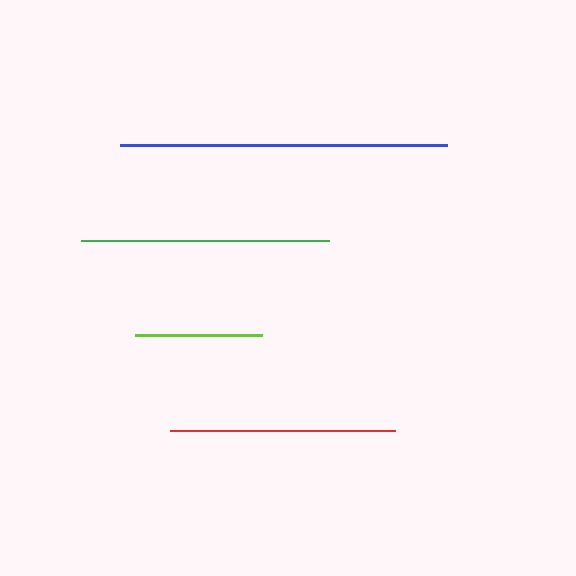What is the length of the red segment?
The red segment is approximately 225 pixels long.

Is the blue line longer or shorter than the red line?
The blue line is longer than the red line.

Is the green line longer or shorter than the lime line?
The green line is longer than the lime line.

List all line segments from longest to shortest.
From longest to shortest: blue, green, red, lime.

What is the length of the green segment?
The green segment is approximately 248 pixels long.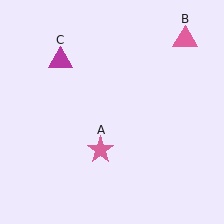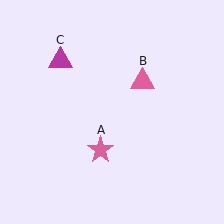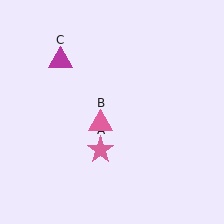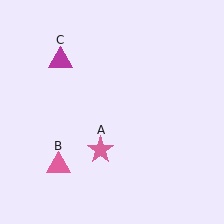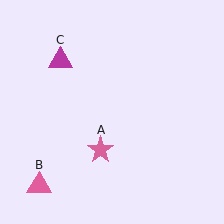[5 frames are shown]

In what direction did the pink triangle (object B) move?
The pink triangle (object B) moved down and to the left.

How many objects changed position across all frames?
1 object changed position: pink triangle (object B).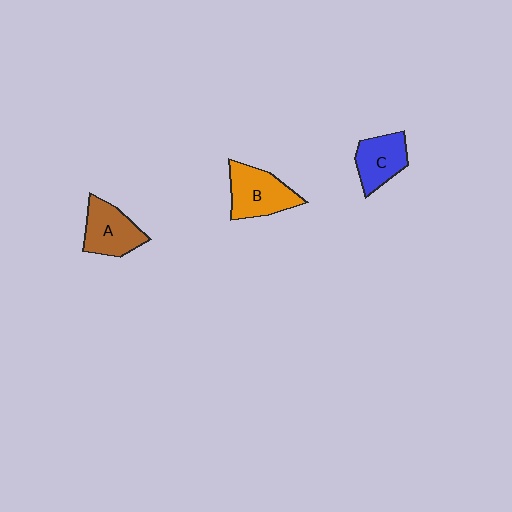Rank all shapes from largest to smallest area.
From largest to smallest: B (orange), A (brown), C (blue).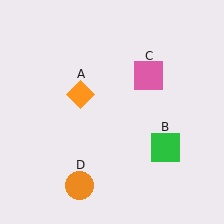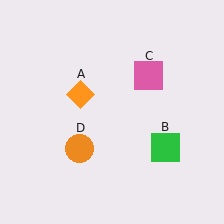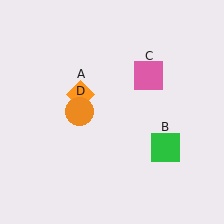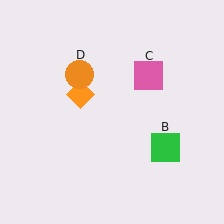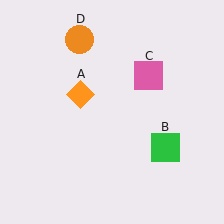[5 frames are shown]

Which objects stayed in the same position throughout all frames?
Orange diamond (object A) and green square (object B) and pink square (object C) remained stationary.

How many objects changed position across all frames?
1 object changed position: orange circle (object D).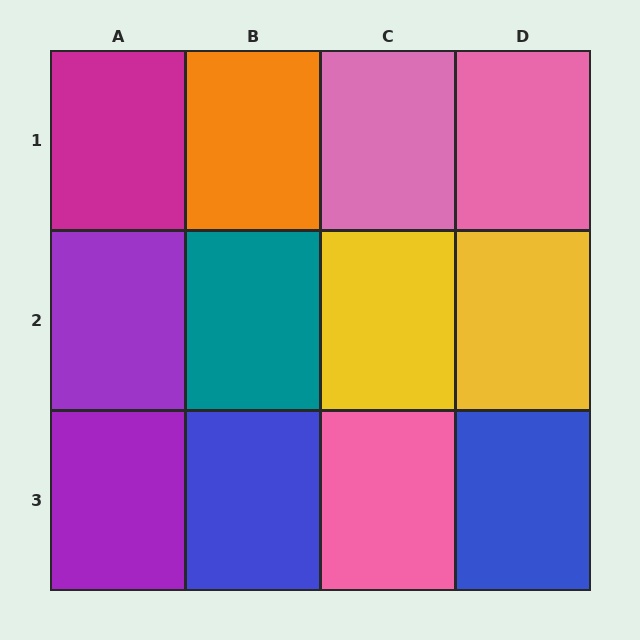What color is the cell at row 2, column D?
Yellow.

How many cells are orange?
1 cell is orange.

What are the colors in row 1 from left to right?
Magenta, orange, pink, pink.